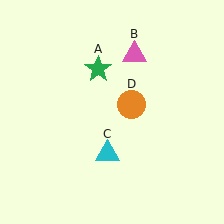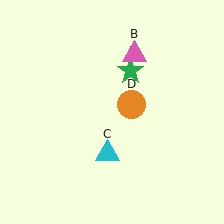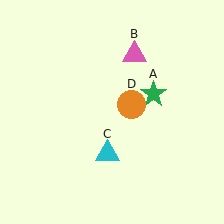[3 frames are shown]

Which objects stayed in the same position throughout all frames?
Pink triangle (object B) and cyan triangle (object C) and orange circle (object D) remained stationary.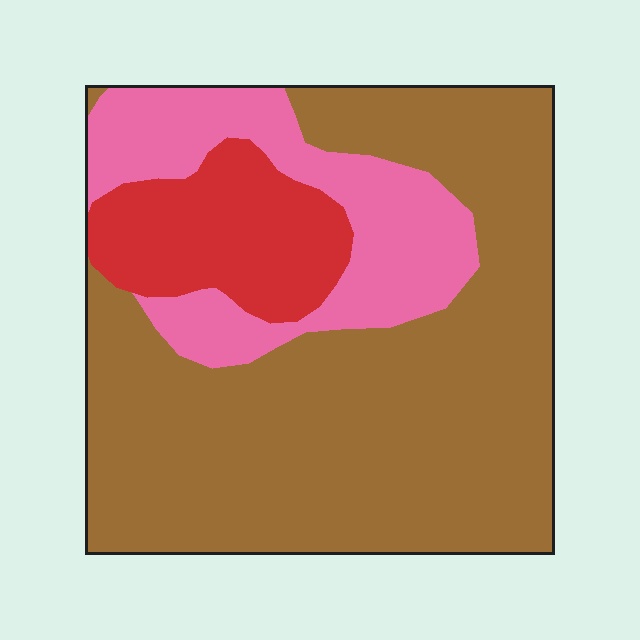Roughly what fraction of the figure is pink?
Pink covers roughly 20% of the figure.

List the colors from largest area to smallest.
From largest to smallest: brown, pink, red.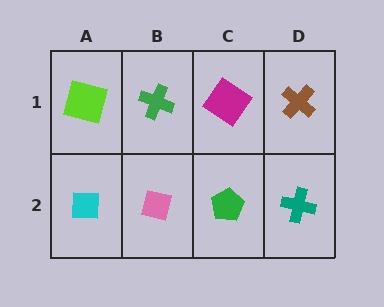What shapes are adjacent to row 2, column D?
A brown cross (row 1, column D), a green pentagon (row 2, column C).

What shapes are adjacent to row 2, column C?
A magenta diamond (row 1, column C), a pink square (row 2, column B), a teal cross (row 2, column D).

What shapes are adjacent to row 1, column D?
A teal cross (row 2, column D), a magenta diamond (row 1, column C).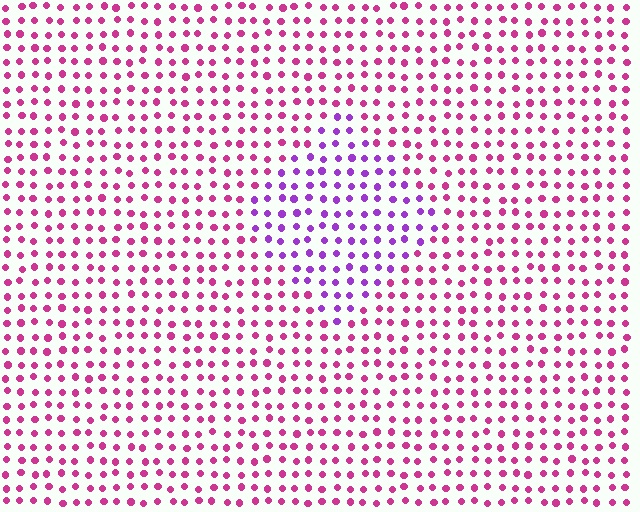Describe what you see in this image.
The image is filled with small magenta elements in a uniform arrangement. A diamond-shaped region is visible where the elements are tinted to a slightly different hue, forming a subtle color boundary.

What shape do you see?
I see a diamond.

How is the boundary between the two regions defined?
The boundary is defined purely by a slight shift in hue (about 43 degrees). Spacing, size, and orientation are identical on both sides.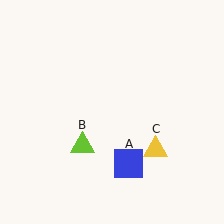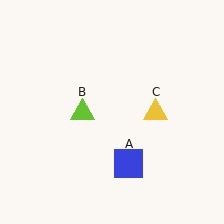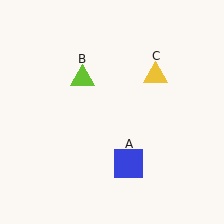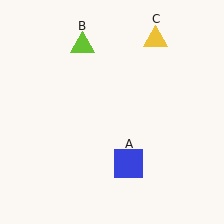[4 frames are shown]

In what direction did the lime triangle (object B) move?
The lime triangle (object B) moved up.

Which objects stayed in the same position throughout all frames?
Blue square (object A) remained stationary.